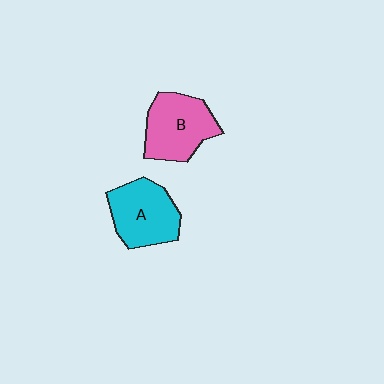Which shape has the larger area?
Shape B (pink).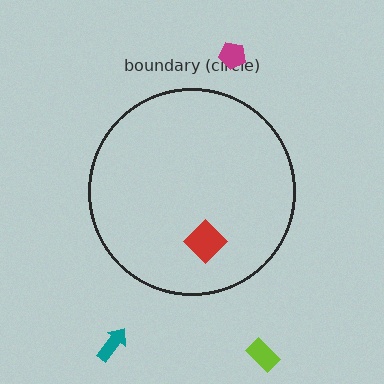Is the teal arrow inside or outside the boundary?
Outside.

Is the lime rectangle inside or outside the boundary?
Outside.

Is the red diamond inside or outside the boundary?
Inside.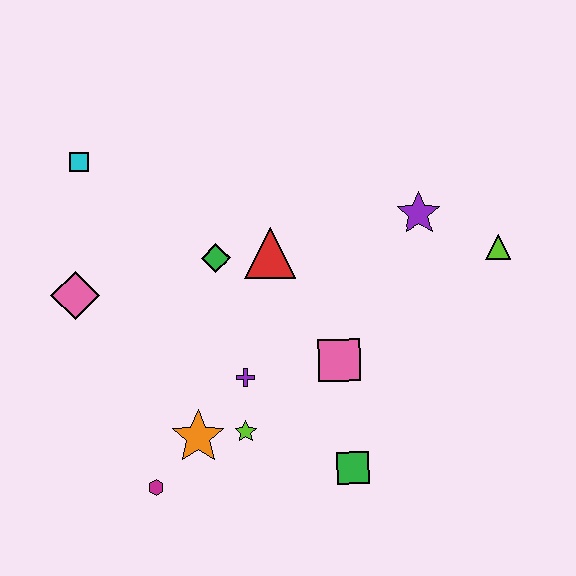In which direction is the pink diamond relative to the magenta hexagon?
The pink diamond is above the magenta hexagon.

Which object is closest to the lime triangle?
The purple star is closest to the lime triangle.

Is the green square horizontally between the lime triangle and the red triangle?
Yes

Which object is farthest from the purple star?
The magenta hexagon is farthest from the purple star.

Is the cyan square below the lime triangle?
No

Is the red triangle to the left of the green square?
Yes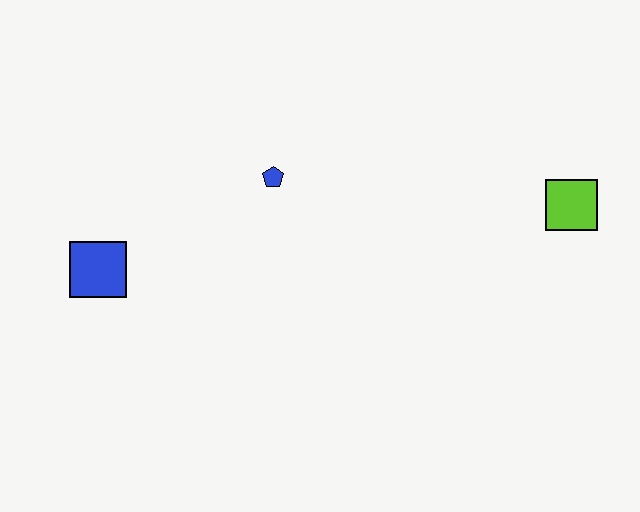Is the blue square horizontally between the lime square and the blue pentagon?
No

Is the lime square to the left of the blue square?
No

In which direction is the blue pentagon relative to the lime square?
The blue pentagon is to the left of the lime square.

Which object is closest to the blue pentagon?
The blue square is closest to the blue pentagon.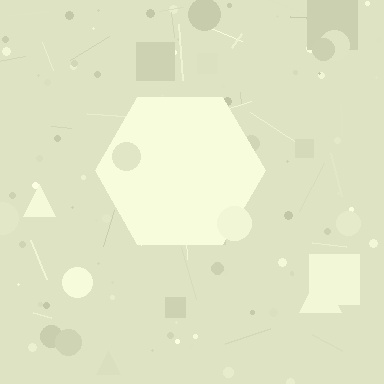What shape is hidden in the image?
A hexagon is hidden in the image.